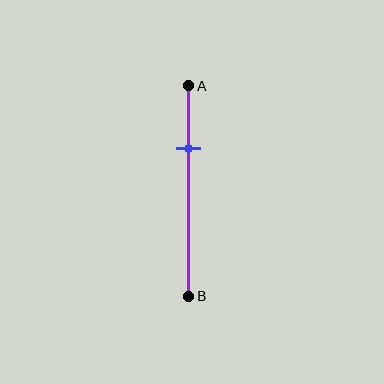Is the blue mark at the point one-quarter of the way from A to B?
No, the mark is at about 30% from A, not at the 25% one-quarter point.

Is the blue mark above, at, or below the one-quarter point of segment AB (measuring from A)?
The blue mark is below the one-quarter point of segment AB.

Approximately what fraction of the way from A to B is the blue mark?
The blue mark is approximately 30% of the way from A to B.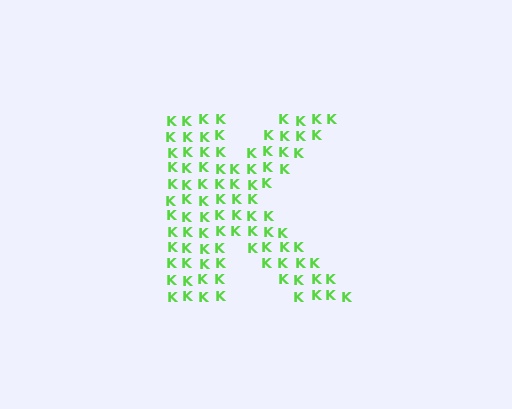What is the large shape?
The large shape is the letter K.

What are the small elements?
The small elements are letter K's.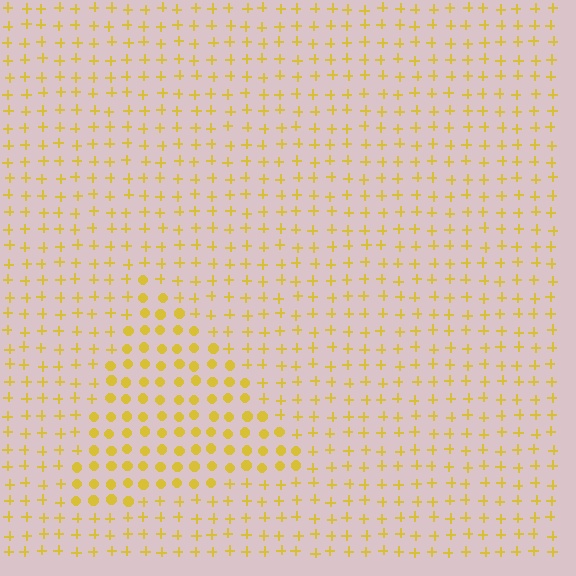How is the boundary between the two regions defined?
The boundary is defined by a change in element shape: circles inside vs. plus signs outside. All elements share the same color and spacing.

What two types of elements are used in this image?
The image uses circles inside the triangle region and plus signs outside it.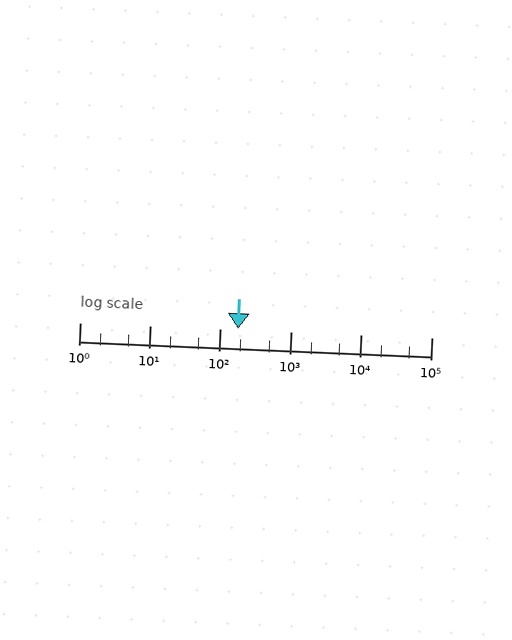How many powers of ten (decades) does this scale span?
The scale spans 5 decades, from 1 to 100000.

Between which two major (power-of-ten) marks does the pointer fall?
The pointer is between 100 and 1000.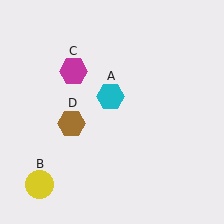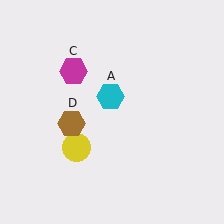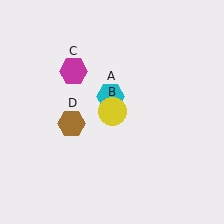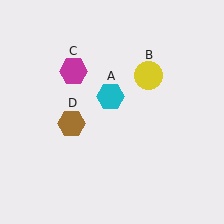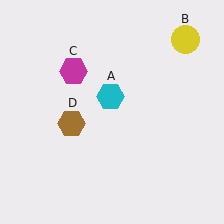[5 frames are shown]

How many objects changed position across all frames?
1 object changed position: yellow circle (object B).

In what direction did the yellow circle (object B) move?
The yellow circle (object B) moved up and to the right.